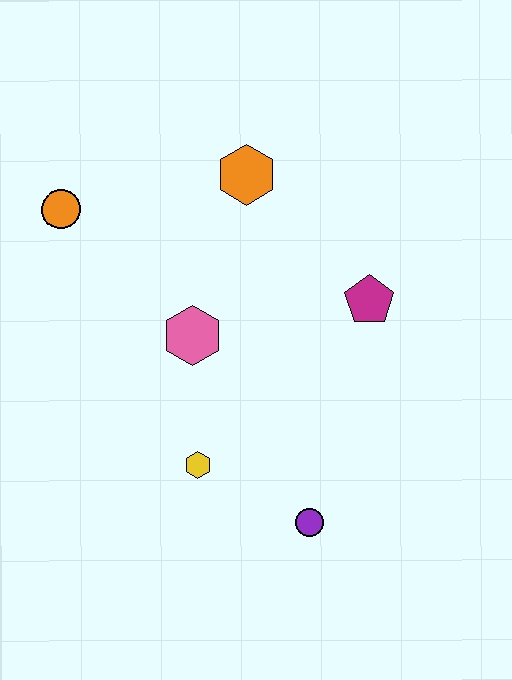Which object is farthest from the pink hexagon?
The purple circle is farthest from the pink hexagon.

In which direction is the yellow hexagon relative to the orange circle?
The yellow hexagon is below the orange circle.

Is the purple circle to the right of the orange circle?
Yes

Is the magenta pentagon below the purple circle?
No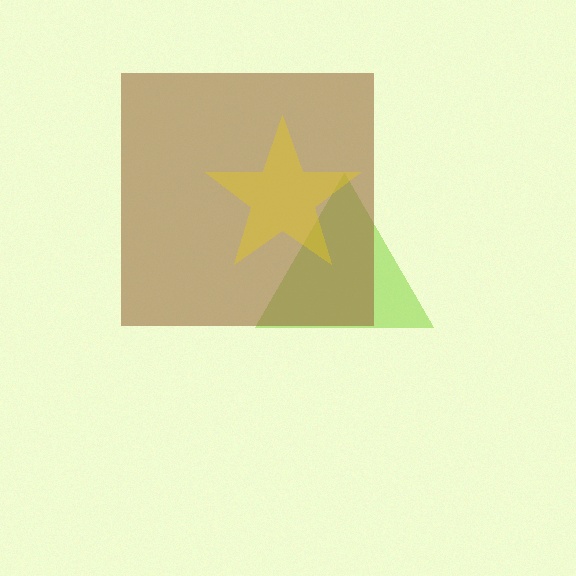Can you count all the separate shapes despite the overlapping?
Yes, there are 3 separate shapes.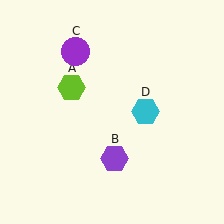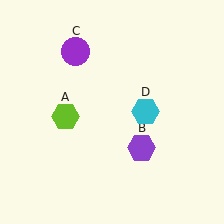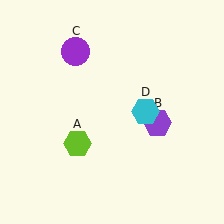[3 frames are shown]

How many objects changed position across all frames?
2 objects changed position: lime hexagon (object A), purple hexagon (object B).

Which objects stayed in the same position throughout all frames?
Purple circle (object C) and cyan hexagon (object D) remained stationary.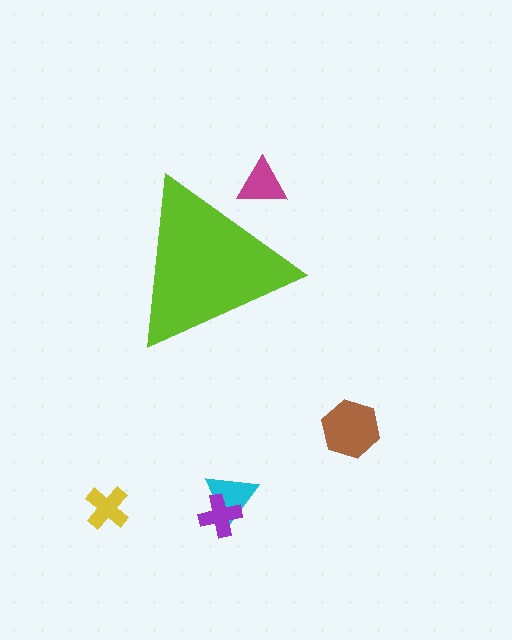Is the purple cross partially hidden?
No, the purple cross is fully visible.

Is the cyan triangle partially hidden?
No, the cyan triangle is fully visible.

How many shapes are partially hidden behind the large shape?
1 shape is partially hidden.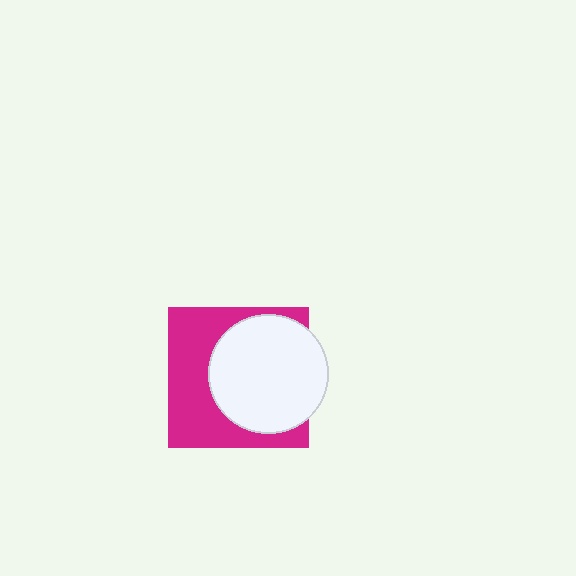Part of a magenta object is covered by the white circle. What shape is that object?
It is a square.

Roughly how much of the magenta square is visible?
About half of it is visible (roughly 49%).